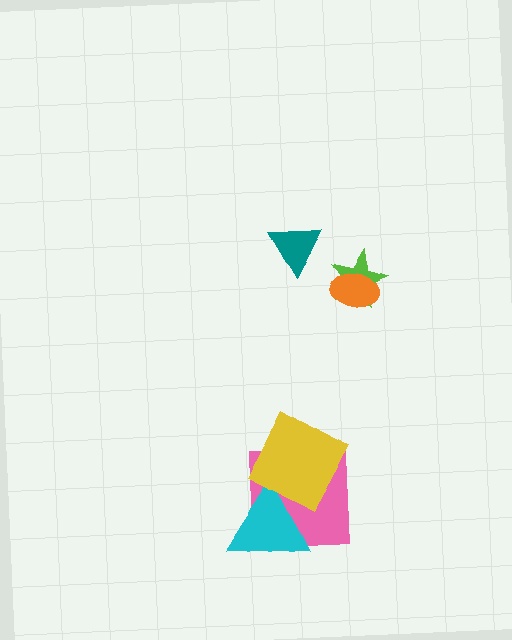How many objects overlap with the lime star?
1 object overlaps with the lime star.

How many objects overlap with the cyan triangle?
2 objects overlap with the cyan triangle.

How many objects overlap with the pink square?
2 objects overlap with the pink square.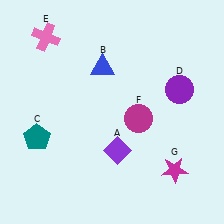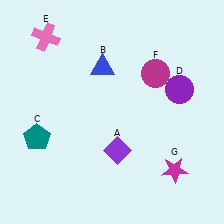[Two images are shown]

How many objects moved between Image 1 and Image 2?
1 object moved between the two images.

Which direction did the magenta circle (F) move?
The magenta circle (F) moved up.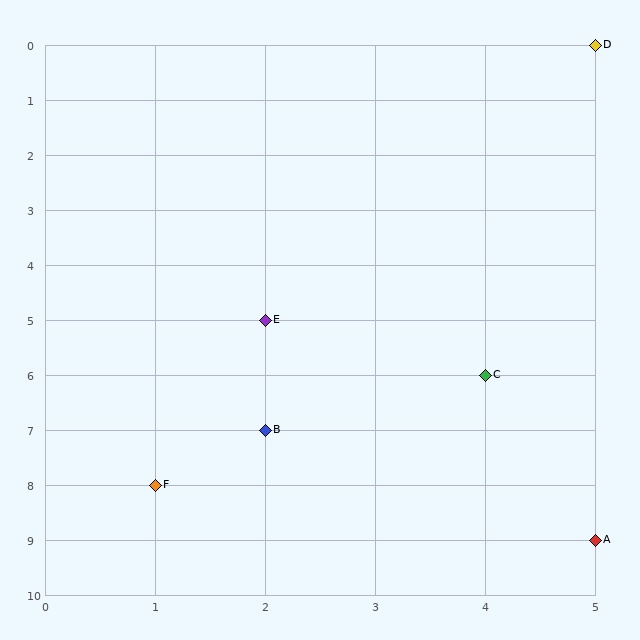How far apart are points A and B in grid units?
Points A and B are 3 columns and 2 rows apart (about 3.6 grid units diagonally).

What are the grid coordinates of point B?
Point B is at grid coordinates (2, 7).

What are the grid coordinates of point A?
Point A is at grid coordinates (5, 9).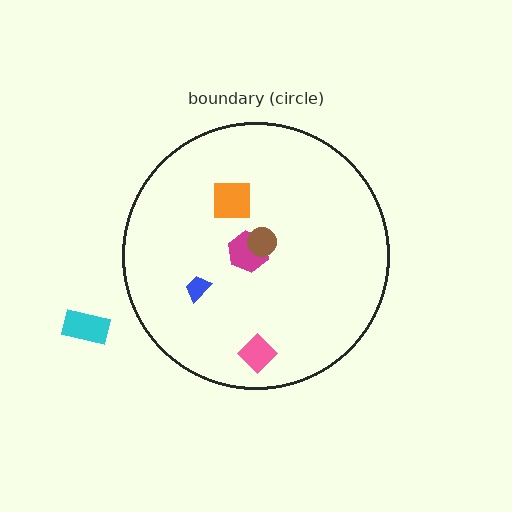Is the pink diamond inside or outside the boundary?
Inside.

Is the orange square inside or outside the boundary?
Inside.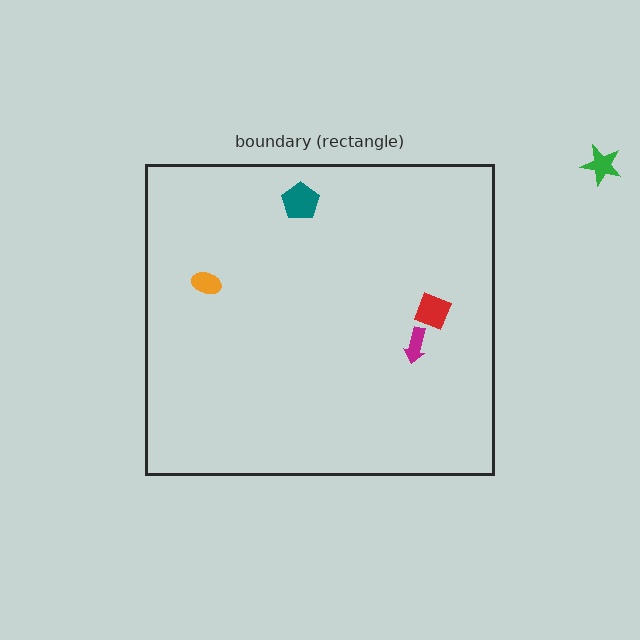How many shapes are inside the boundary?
4 inside, 1 outside.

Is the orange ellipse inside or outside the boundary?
Inside.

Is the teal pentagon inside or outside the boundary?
Inside.